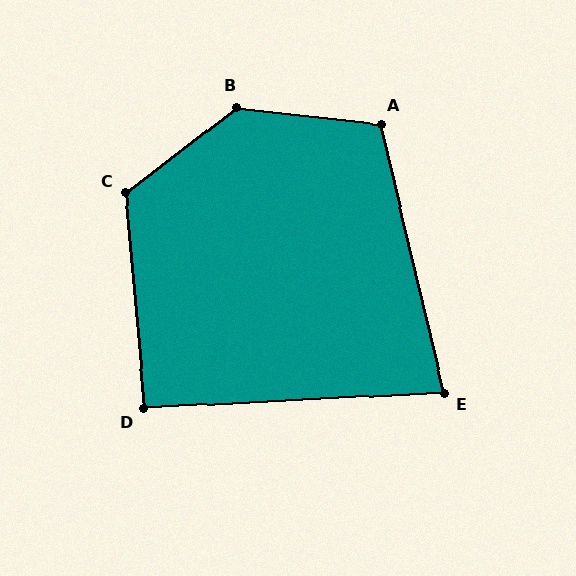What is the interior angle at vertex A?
Approximately 110 degrees (obtuse).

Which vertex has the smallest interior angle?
E, at approximately 80 degrees.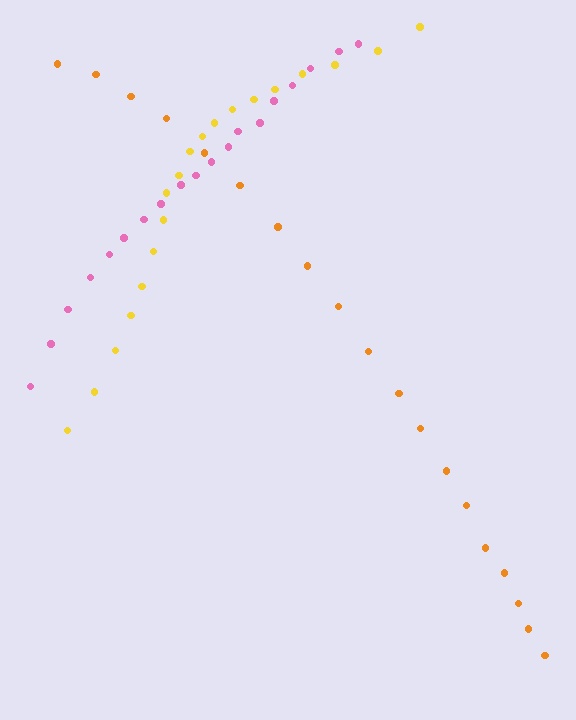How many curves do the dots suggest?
There are 3 distinct paths.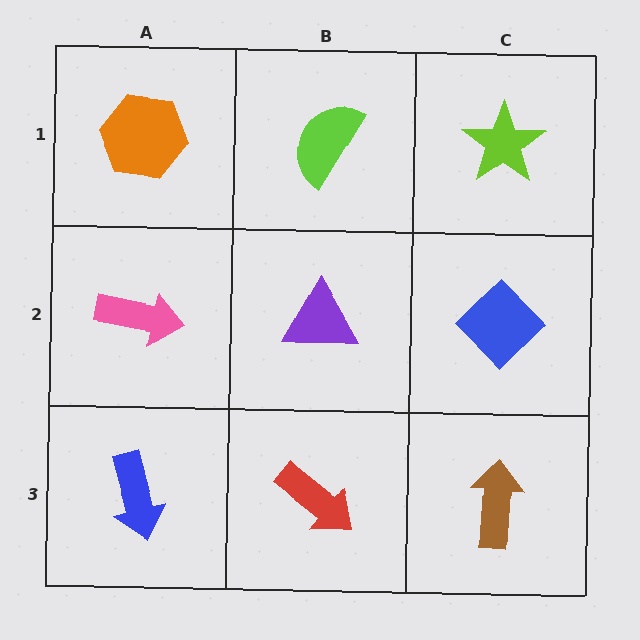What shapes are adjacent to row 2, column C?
A lime star (row 1, column C), a brown arrow (row 3, column C), a purple triangle (row 2, column B).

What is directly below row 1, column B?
A purple triangle.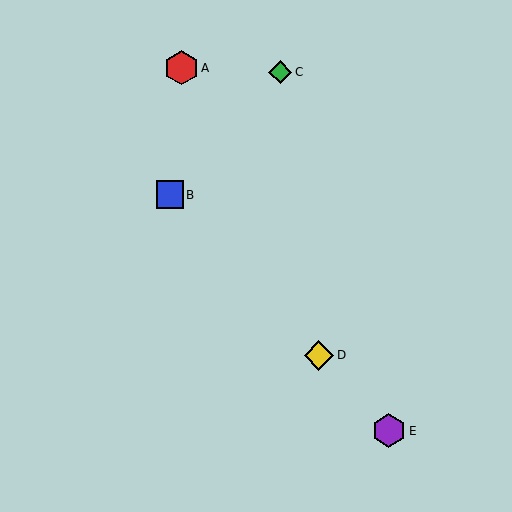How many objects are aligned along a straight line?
3 objects (B, D, E) are aligned along a straight line.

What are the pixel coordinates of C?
Object C is at (280, 72).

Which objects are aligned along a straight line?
Objects B, D, E are aligned along a straight line.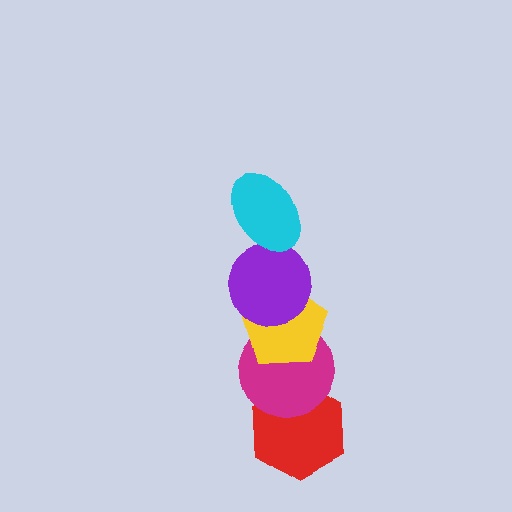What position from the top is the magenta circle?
The magenta circle is 4th from the top.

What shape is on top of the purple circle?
The cyan ellipse is on top of the purple circle.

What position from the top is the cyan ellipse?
The cyan ellipse is 1st from the top.